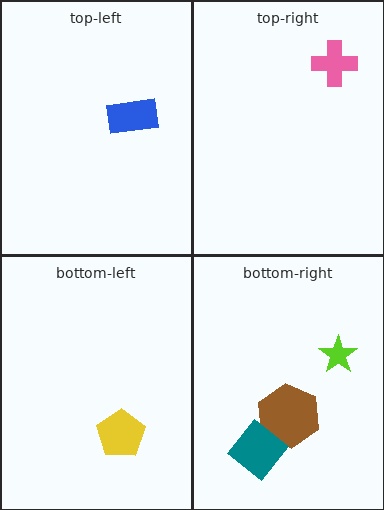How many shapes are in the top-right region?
1.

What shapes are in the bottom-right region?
The brown hexagon, the teal diamond, the lime star.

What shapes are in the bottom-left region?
The yellow pentagon.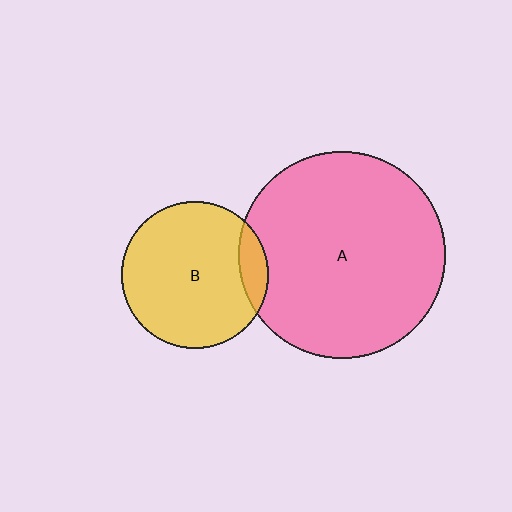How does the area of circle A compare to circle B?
Approximately 2.0 times.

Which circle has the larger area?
Circle A (pink).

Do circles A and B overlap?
Yes.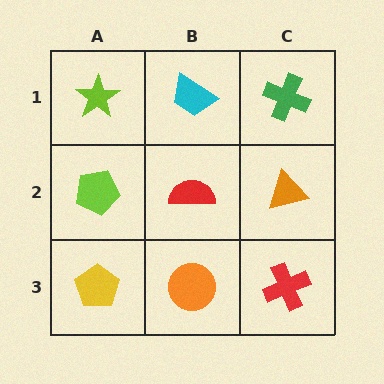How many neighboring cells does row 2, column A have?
3.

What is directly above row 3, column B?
A red semicircle.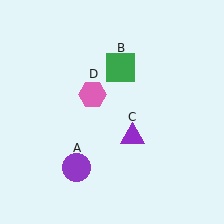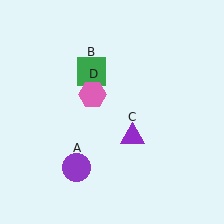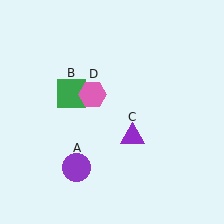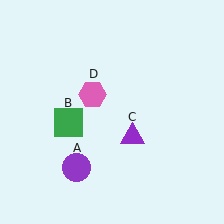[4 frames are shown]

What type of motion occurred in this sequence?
The green square (object B) rotated counterclockwise around the center of the scene.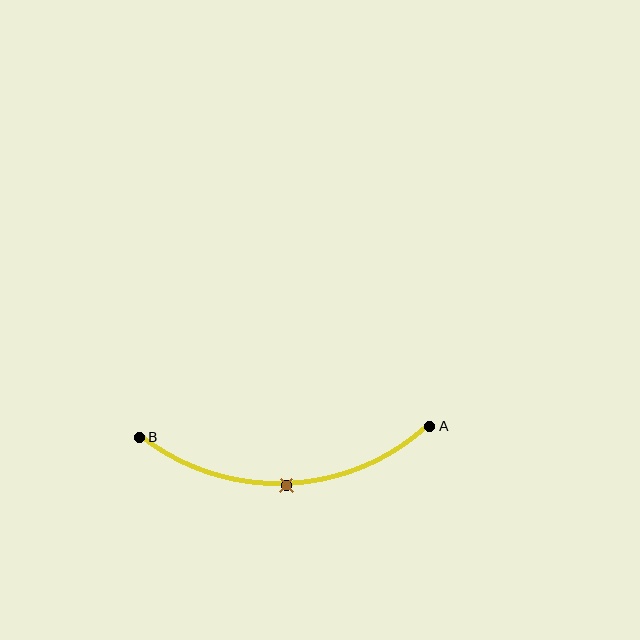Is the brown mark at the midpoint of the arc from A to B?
Yes. The brown mark lies on the arc at equal arc-length from both A and B — it is the arc midpoint.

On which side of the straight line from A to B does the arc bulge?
The arc bulges below the straight line connecting A and B.